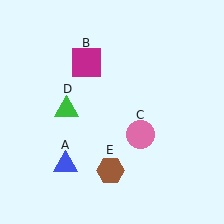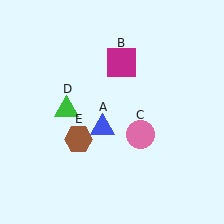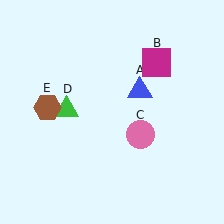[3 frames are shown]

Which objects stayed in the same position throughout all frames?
Pink circle (object C) and green triangle (object D) remained stationary.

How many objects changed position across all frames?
3 objects changed position: blue triangle (object A), magenta square (object B), brown hexagon (object E).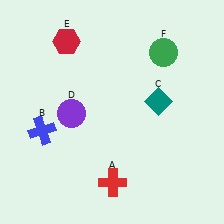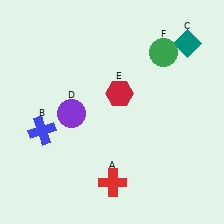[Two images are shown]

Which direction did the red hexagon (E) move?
The red hexagon (E) moved right.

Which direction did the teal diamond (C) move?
The teal diamond (C) moved up.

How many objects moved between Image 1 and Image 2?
2 objects moved between the two images.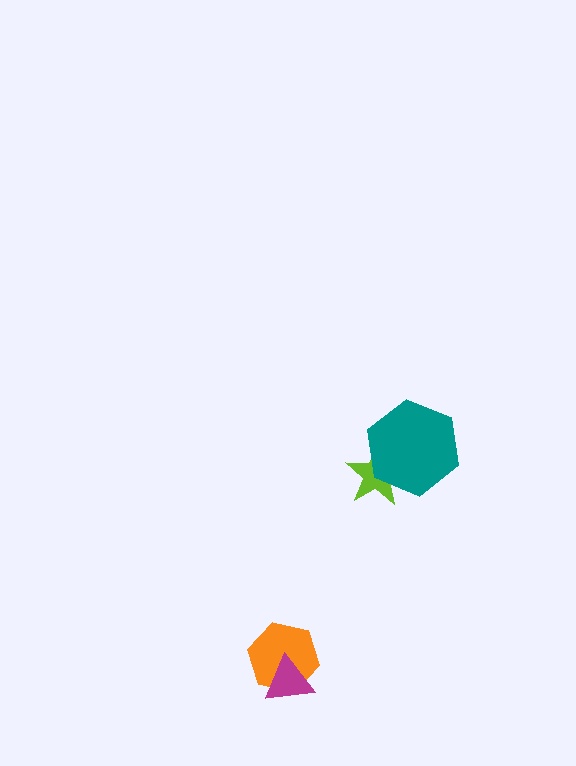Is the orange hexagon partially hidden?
Yes, it is partially covered by another shape.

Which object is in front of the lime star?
The teal hexagon is in front of the lime star.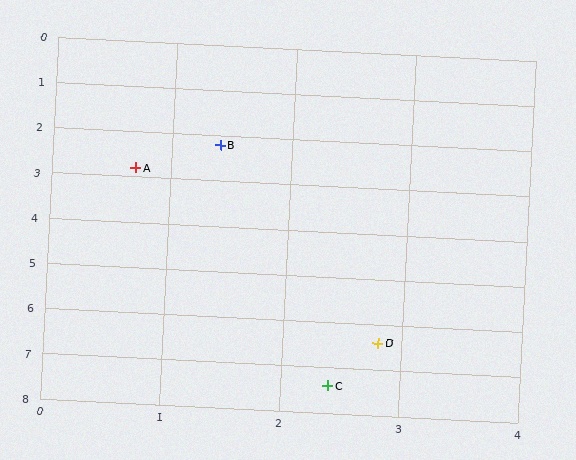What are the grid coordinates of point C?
Point C is at approximately (2.4, 7.4).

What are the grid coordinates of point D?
Point D is at approximately (2.8, 6.4).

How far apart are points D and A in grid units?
Points D and A are about 4.2 grid units apart.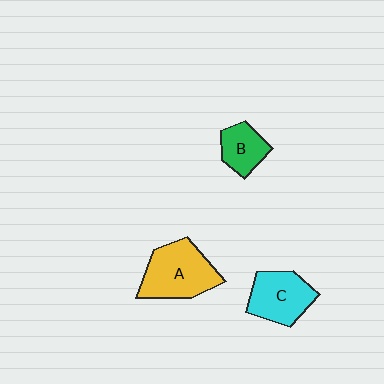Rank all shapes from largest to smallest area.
From largest to smallest: A (yellow), C (cyan), B (green).